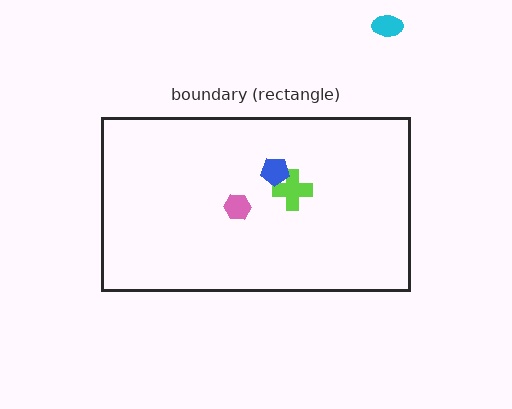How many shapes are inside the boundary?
3 inside, 1 outside.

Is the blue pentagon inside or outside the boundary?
Inside.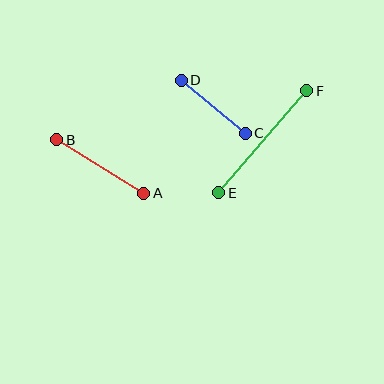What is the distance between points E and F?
The distance is approximately 135 pixels.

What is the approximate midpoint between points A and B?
The midpoint is at approximately (100, 167) pixels.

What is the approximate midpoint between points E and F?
The midpoint is at approximately (263, 142) pixels.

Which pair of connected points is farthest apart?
Points E and F are farthest apart.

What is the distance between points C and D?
The distance is approximately 83 pixels.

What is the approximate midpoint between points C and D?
The midpoint is at approximately (213, 107) pixels.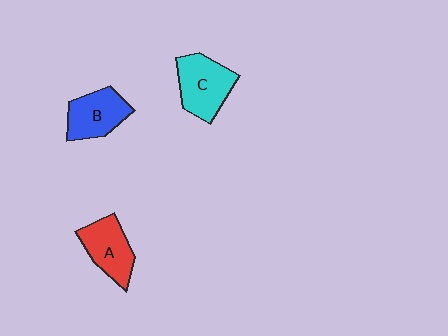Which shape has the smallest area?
Shape B (blue).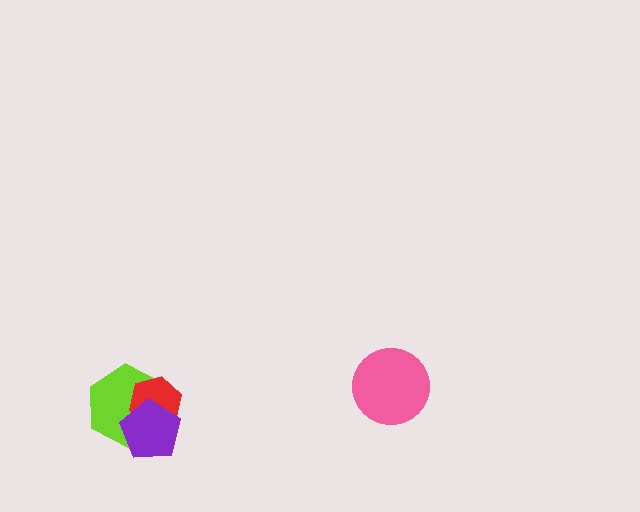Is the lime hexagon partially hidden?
Yes, it is partially covered by another shape.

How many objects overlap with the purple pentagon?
2 objects overlap with the purple pentagon.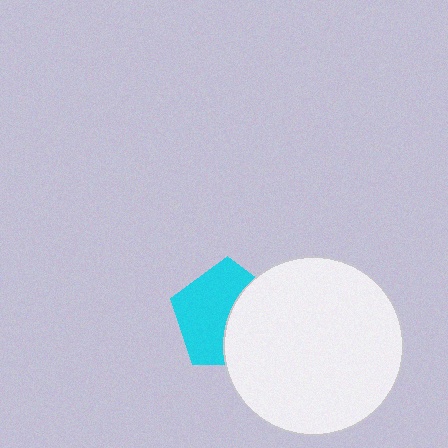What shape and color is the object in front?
The object in front is a white circle.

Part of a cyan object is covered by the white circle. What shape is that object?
It is a pentagon.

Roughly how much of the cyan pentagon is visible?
About half of it is visible (roughly 57%).